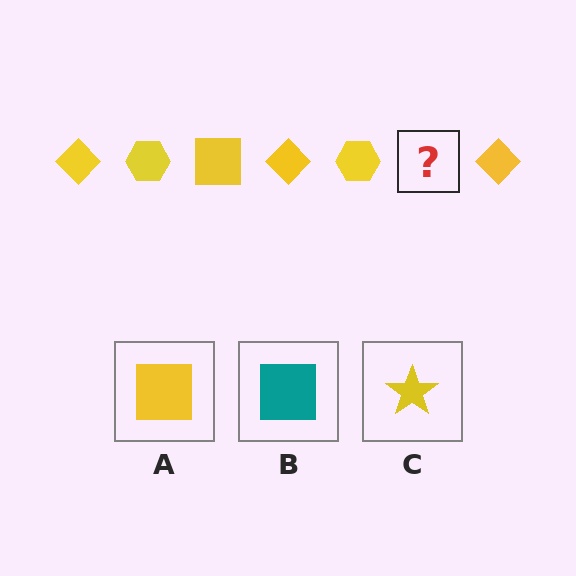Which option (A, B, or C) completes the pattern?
A.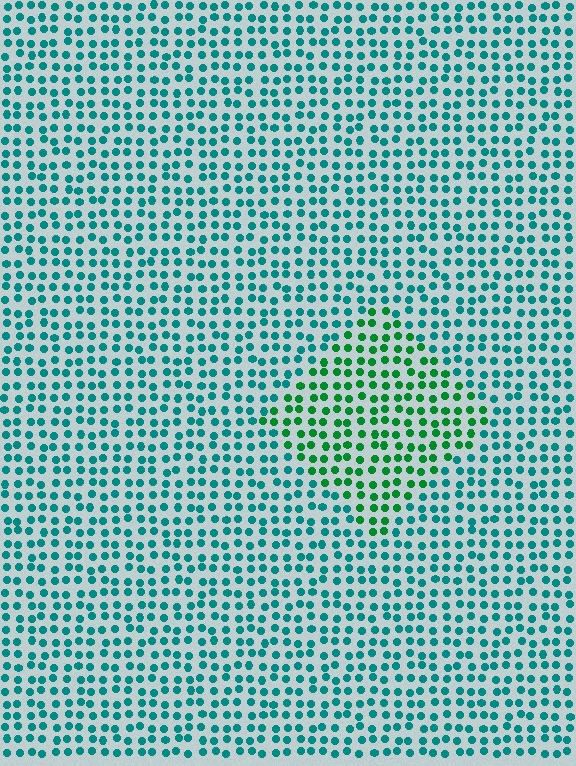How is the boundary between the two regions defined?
The boundary is defined purely by a slight shift in hue (about 39 degrees). Spacing, size, and orientation are identical on both sides.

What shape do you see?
I see a diamond.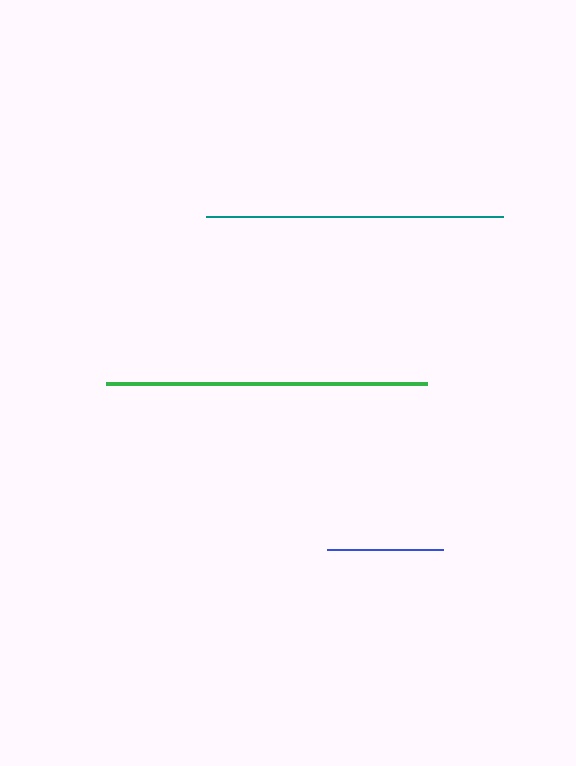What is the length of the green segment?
The green segment is approximately 321 pixels long.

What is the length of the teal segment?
The teal segment is approximately 297 pixels long.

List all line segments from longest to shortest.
From longest to shortest: green, teal, blue.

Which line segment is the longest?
The green line is the longest at approximately 321 pixels.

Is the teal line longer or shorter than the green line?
The green line is longer than the teal line.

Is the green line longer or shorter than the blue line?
The green line is longer than the blue line.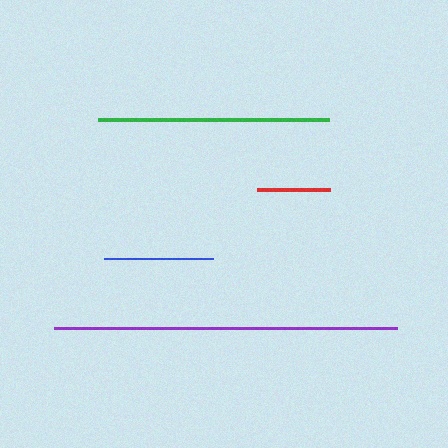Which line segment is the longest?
The purple line is the longest at approximately 343 pixels.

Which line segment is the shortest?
The red line is the shortest at approximately 73 pixels.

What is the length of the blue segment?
The blue segment is approximately 109 pixels long.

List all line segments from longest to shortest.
From longest to shortest: purple, green, blue, red.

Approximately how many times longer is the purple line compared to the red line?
The purple line is approximately 4.7 times the length of the red line.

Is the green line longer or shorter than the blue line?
The green line is longer than the blue line.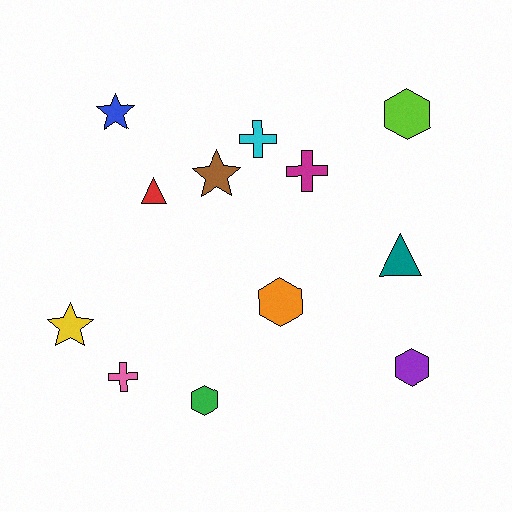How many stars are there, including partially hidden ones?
There are 3 stars.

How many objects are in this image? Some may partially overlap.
There are 12 objects.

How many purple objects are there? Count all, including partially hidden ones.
There is 1 purple object.